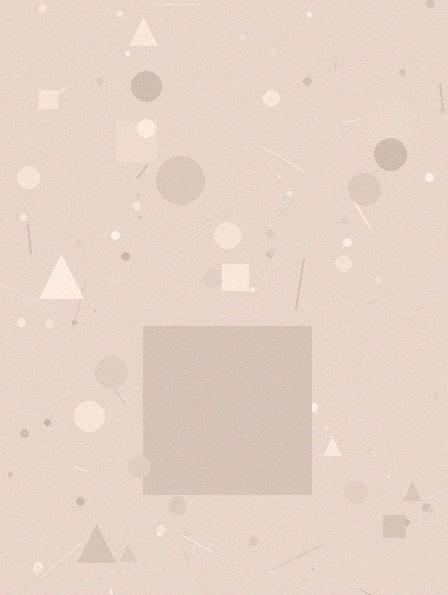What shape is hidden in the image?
A square is hidden in the image.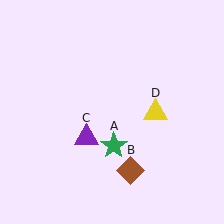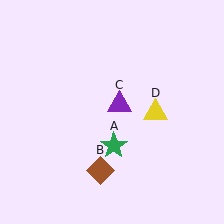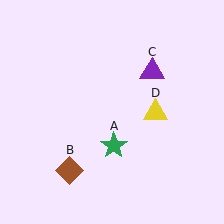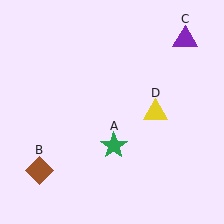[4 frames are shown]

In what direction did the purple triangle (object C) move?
The purple triangle (object C) moved up and to the right.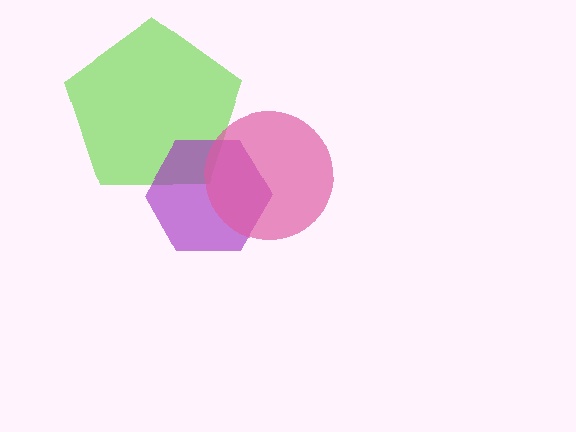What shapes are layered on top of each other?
The layered shapes are: a lime pentagon, a purple hexagon, a pink circle.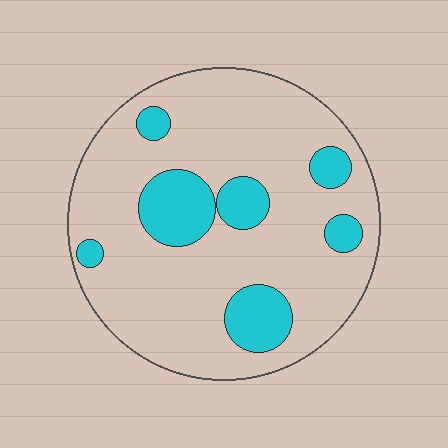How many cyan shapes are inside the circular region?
7.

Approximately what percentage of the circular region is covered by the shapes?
Approximately 20%.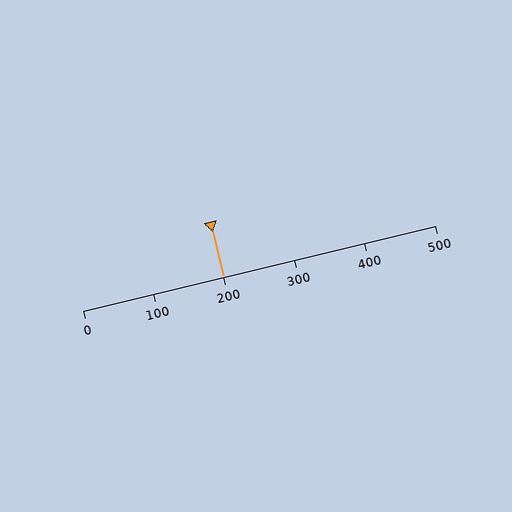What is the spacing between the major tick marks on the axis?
The major ticks are spaced 100 apart.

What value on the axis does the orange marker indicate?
The marker indicates approximately 200.